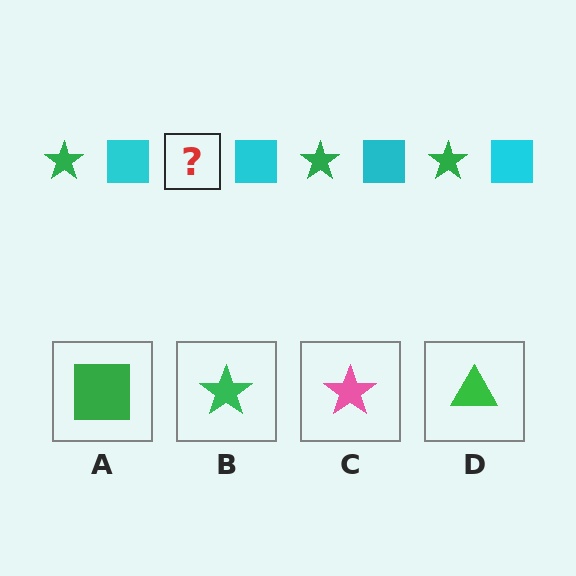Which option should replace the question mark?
Option B.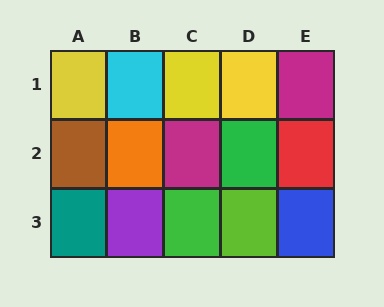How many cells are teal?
1 cell is teal.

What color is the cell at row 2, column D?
Green.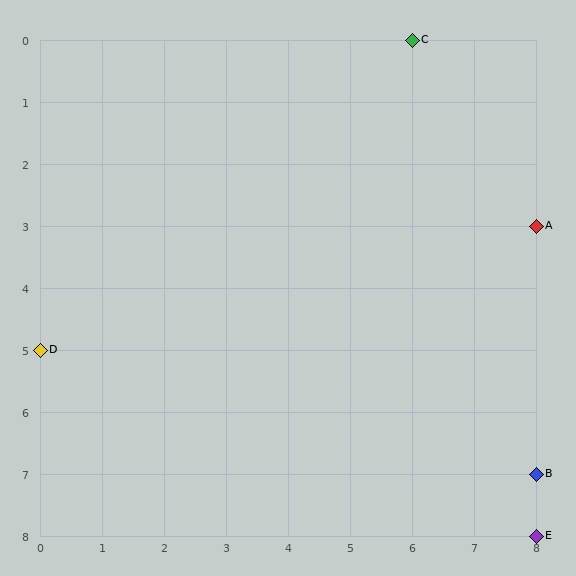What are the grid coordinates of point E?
Point E is at grid coordinates (8, 8).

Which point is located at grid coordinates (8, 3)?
Point A is at (8, 3).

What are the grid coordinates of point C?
Point C is at grid coordinates (6, 0).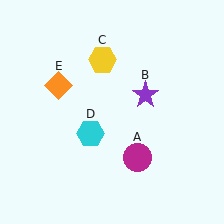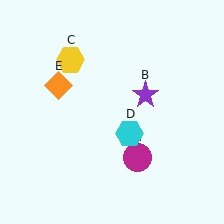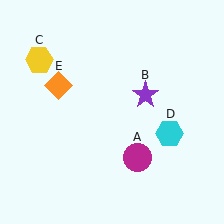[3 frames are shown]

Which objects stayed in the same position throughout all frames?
Magenta circle (object A) and purple star (object B) and orange diamond (object E) remained stationary.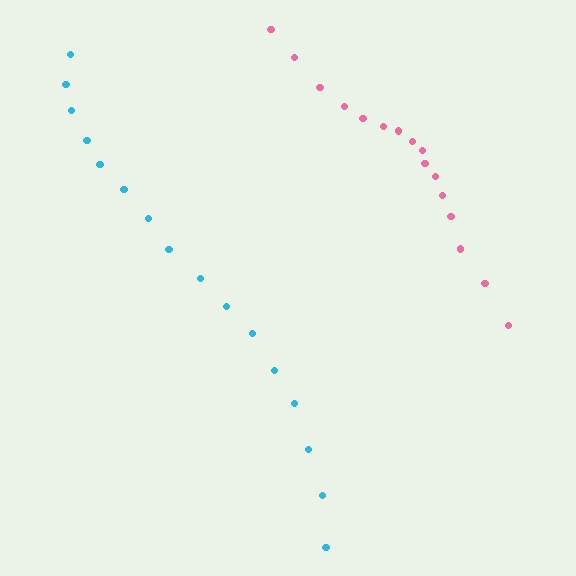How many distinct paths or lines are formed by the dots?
There are 2 distinct paths.